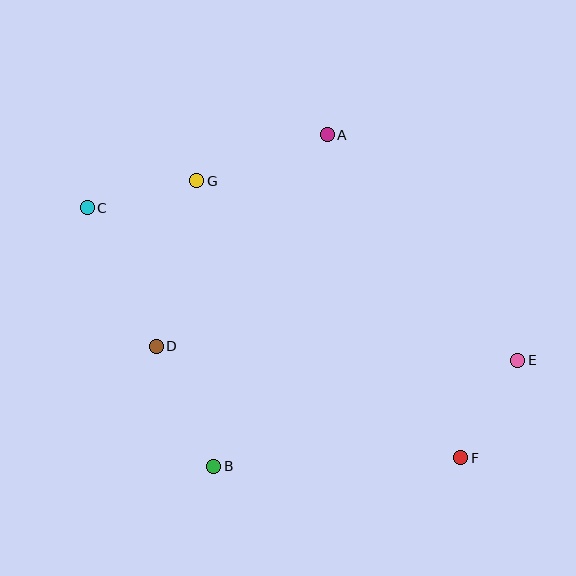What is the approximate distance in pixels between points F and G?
The distance between F and G is approximately 383 pixels.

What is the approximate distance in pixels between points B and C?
The distance between B and C is approximately 288 pixels.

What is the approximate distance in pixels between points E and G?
The distance between E and G is approximately 368 pixels.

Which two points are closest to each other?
Points C and G are closest to each other.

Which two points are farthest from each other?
Points C and E are farthest from each other.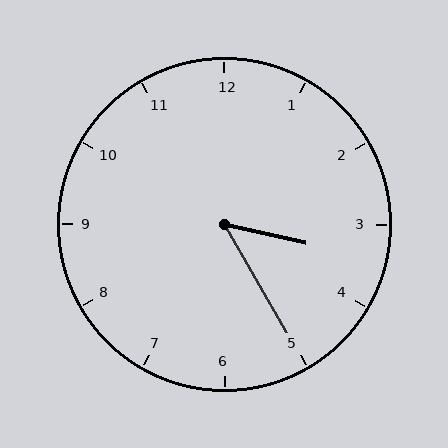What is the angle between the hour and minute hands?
Approximately 48 degrees.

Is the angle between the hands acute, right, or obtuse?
It is acute.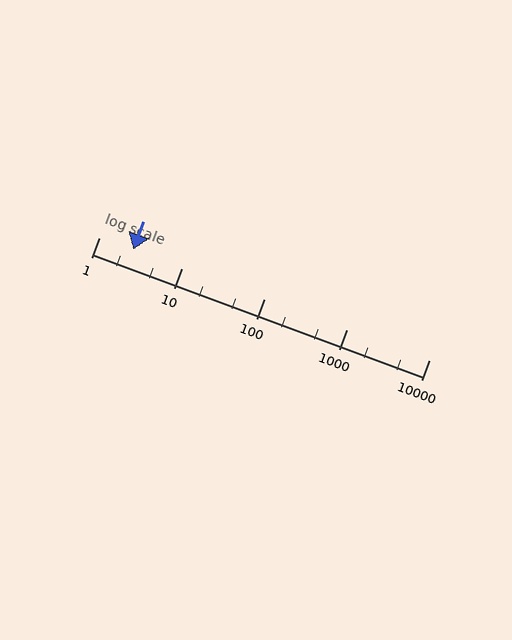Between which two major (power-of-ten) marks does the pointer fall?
The pointer is between 1 and 10.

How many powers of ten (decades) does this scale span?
The scale spans 4 decades, from 1 to 10000.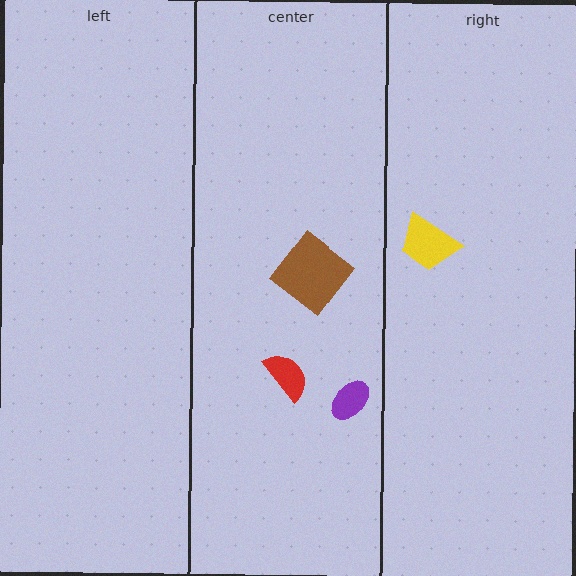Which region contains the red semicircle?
The center region.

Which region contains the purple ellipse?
The center region.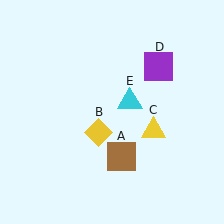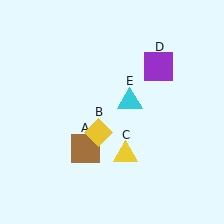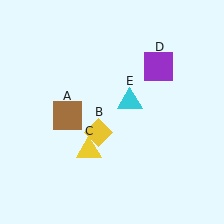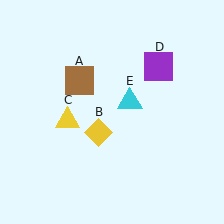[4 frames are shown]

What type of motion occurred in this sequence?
The brown square (object A), yellow triangle (object C) rotated clockwise around the center of the scene.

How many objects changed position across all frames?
2 objects changed position: brown square (object A), yellow triangle (object C).